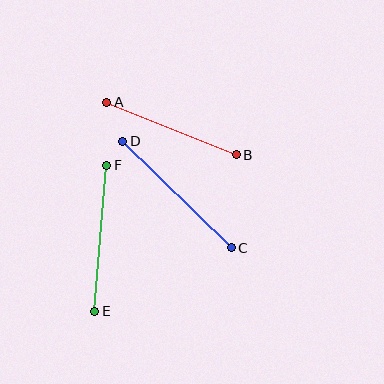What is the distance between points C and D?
The distance is approximately 152 pixels.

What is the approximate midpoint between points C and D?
The midpoint is at approximately (177, 195) pixels.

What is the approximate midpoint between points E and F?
The midpoint is at approximately (101, 238) pixels.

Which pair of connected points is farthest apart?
Points C and D are farthest apart.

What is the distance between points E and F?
The distance is approximately 146 pixels.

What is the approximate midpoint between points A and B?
The midpoint is at approximately (172, 129) pixels.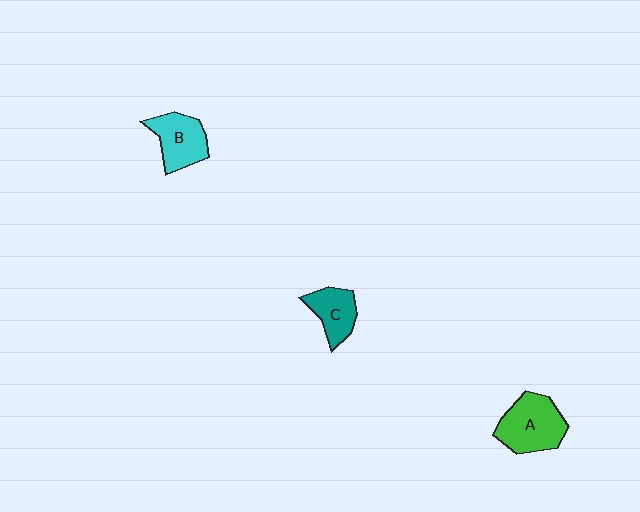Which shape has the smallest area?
Shape C (teal).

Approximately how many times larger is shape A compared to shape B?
Approximately 1.3 times.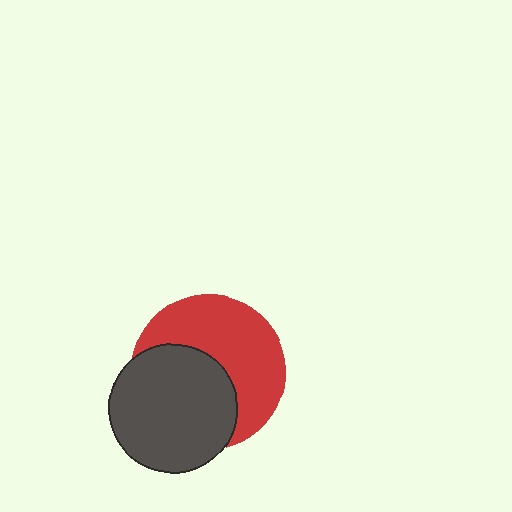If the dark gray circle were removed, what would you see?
You would see the complete red circle.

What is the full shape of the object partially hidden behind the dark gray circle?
The partially hidden object is a red circle.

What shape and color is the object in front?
The object in front is a dark gray circle.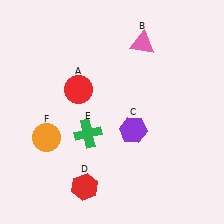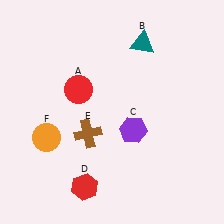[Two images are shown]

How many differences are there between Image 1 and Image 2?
There are 2 differences between the two images.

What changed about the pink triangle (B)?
In Image 1, B is pink. In Image 2, it changed to teal.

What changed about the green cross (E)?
In Image 1, E is green. In Image 2, it changed to brown.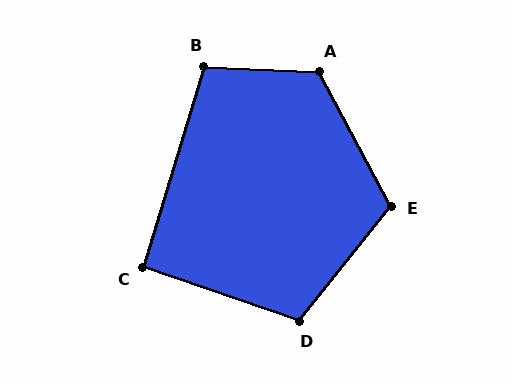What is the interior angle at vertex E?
Approximately 113 degrees (obtuse).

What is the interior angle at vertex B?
Approximately 104 degrees (obtuse).